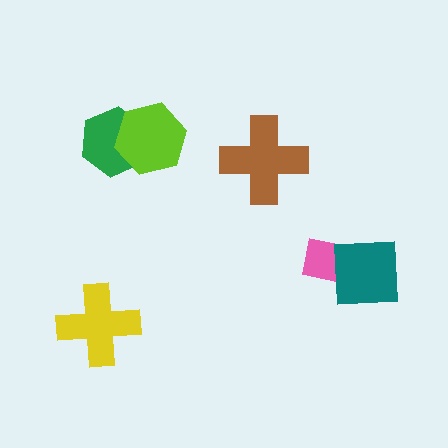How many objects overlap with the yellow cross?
0 objects overlap with the yellow cross.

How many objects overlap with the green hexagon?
1 object overlaps with the green hexagon.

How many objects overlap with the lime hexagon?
1 object overlaps with the lime hexagon.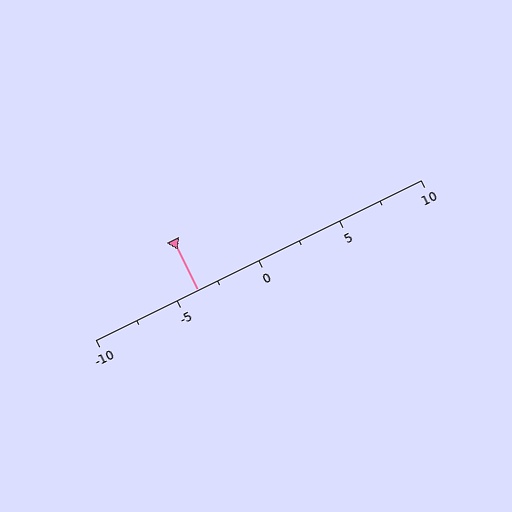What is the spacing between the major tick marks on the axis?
The major ticks are spaced 5 apart.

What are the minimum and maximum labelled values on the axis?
The axis runs from -10 to 10.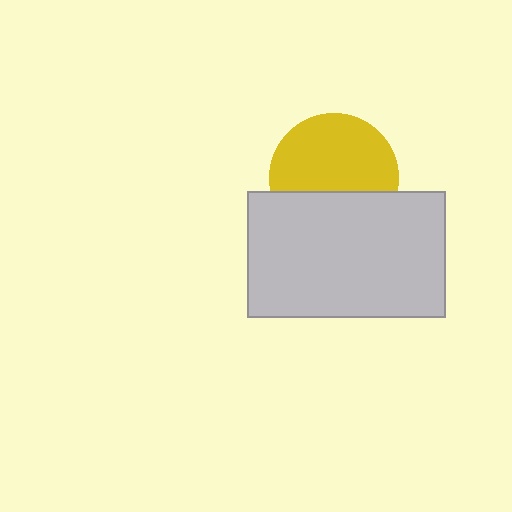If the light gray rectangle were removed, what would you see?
You would see the complete yellow circle.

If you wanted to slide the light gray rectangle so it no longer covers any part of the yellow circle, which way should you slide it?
Slide it down — that is the most direct way to separate the two shapes.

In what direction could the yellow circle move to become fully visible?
The yellow circle could move up. That would shift it out from behind the light gray rectangle entirely.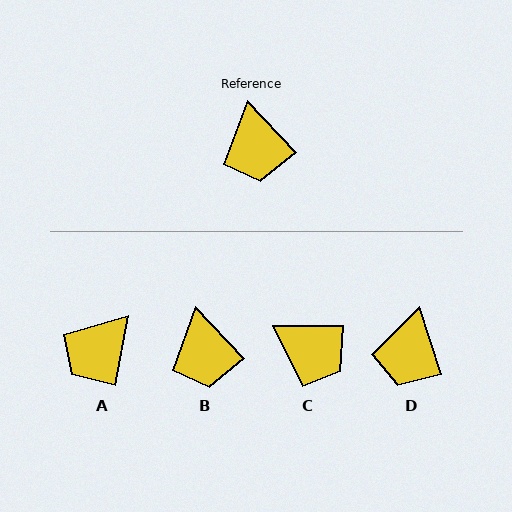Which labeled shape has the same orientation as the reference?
B.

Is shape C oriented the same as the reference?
No, it is off by about 46 degrees.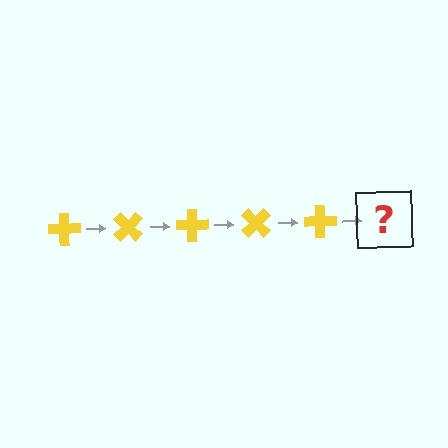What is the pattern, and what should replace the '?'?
The pattern is that the cross rotates 45 degrees each step. The '?' should be a yellow cross rotated 225 degrees.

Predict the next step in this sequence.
The next step is a yellow cross rotated 225 degrees.